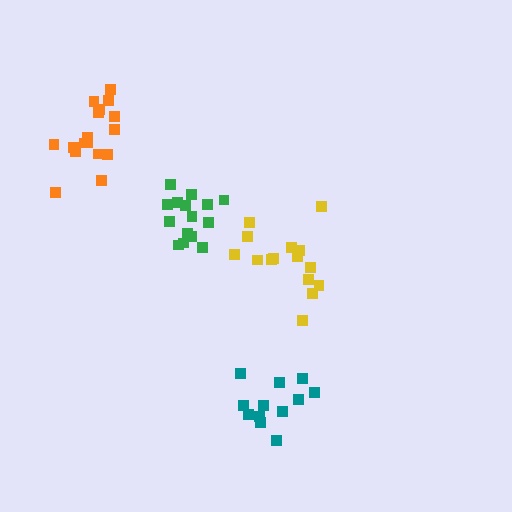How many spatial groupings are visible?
There are 4 spatial groupings.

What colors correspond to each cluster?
The clusters are colored: green, orange, teal, yellow.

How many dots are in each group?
Group 1: 15 dots, Group 2: 17 dots, Group 3: 12 dots, Group 4: 15 dots (59 total).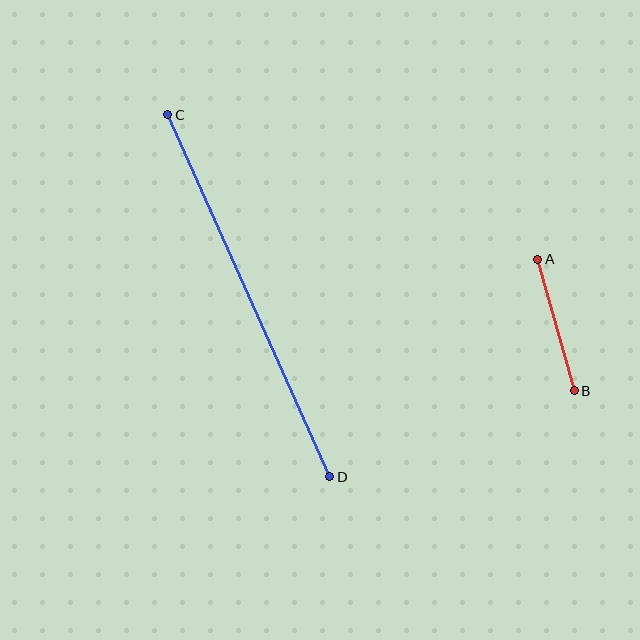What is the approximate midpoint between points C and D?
The midpoint is at approximately (249, 296) pixels.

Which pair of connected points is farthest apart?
Points C and D are farthest apart.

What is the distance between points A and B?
The distance is approximately 137 pixels.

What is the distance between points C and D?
The distance is approximately 396 pixels.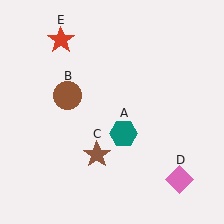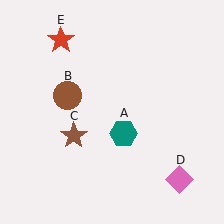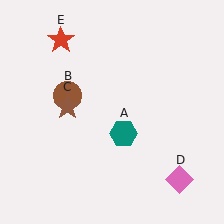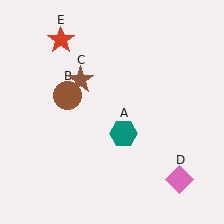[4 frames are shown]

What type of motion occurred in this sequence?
The brown star (object C) rotated clockwise around the center of the scene.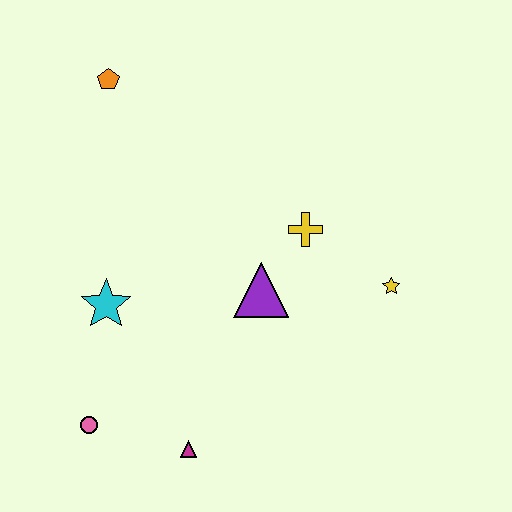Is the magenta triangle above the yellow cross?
No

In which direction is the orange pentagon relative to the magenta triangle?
The orange pentagon is above the magenta triangle.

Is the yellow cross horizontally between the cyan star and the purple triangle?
No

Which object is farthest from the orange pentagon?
The magenta triangle is farthest from the orange pentagon.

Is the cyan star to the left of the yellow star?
Yes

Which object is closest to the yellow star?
The yellow cross is closest to the yellow star.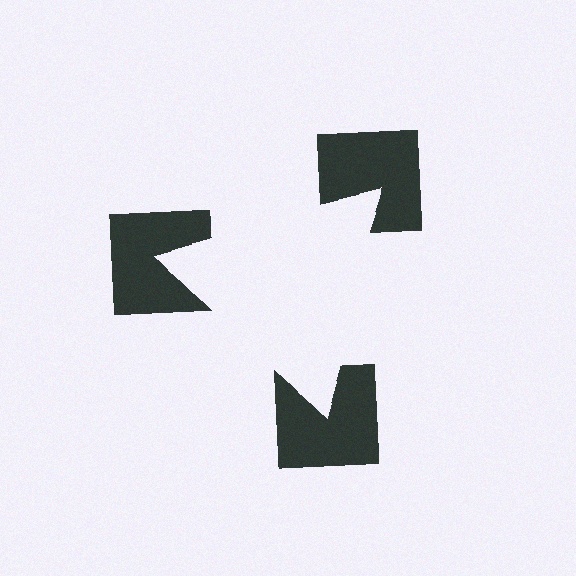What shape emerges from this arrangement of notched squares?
An illusory triangle — its edges are inferred from the aligned wedge cuts in the notched squares, not physically drawn.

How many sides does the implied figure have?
3 sides.